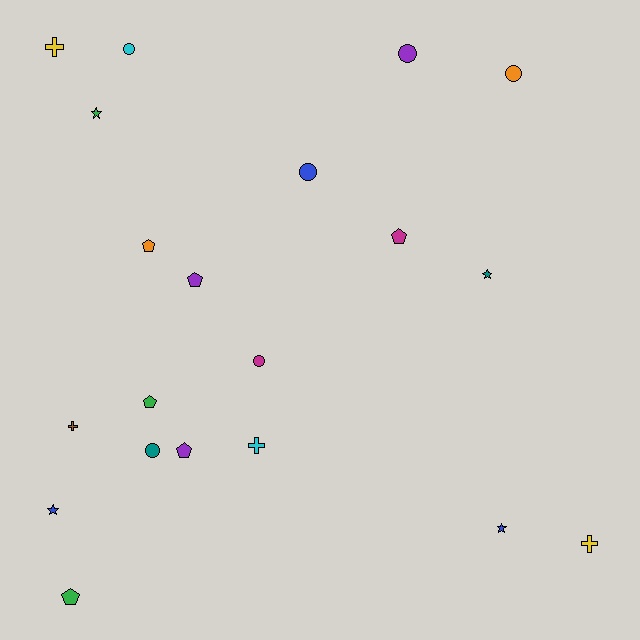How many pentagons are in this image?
There are 6 pentagons.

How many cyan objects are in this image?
There are 2 cyan objects.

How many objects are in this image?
There are 20 objects.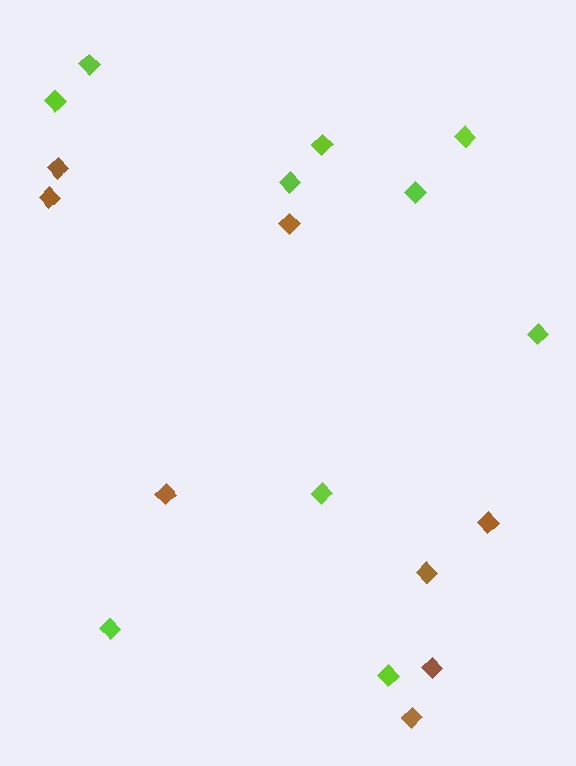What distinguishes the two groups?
There are 2 groups: one group of brown diamonds (8) and one group of lime diamonds (10).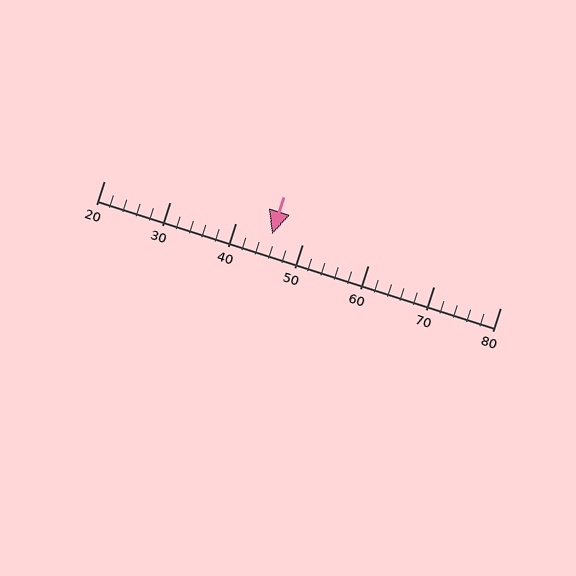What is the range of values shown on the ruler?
The ruler shows values from 20 to 80.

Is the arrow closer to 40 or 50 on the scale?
The arrow is closer to 50.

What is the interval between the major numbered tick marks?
The major tick marks are spaced 10 units apart.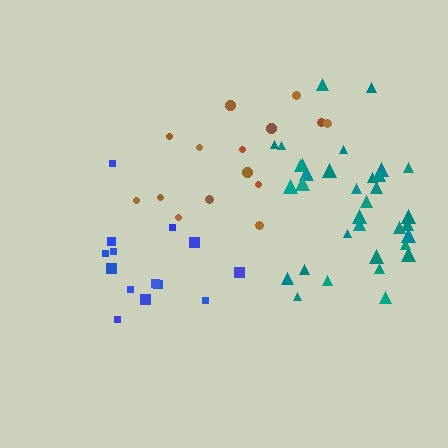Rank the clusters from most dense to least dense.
teal, blue, brown.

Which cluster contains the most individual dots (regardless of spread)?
Teal (34).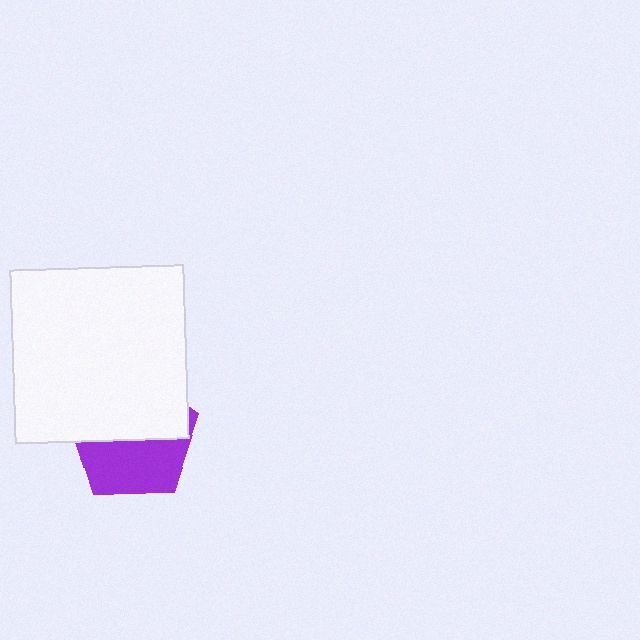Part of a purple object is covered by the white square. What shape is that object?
It is a pentagon.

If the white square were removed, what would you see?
You would see the complete purple pentagon.